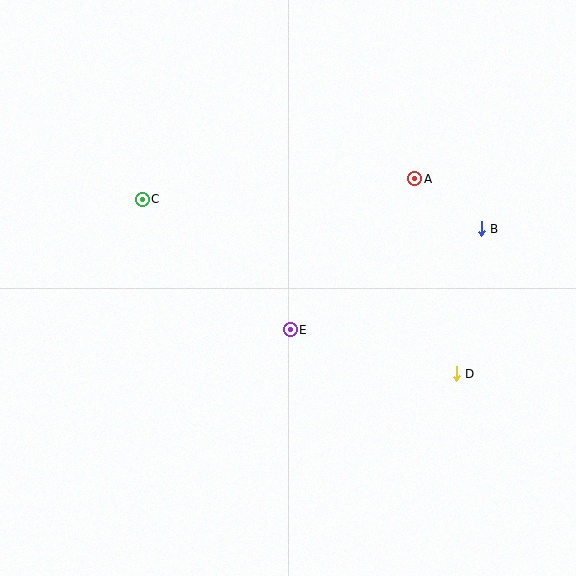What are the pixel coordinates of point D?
Point D is at (456, 374).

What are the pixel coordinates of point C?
Point C is at (142, 199).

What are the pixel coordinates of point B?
Point B is at (481, 229).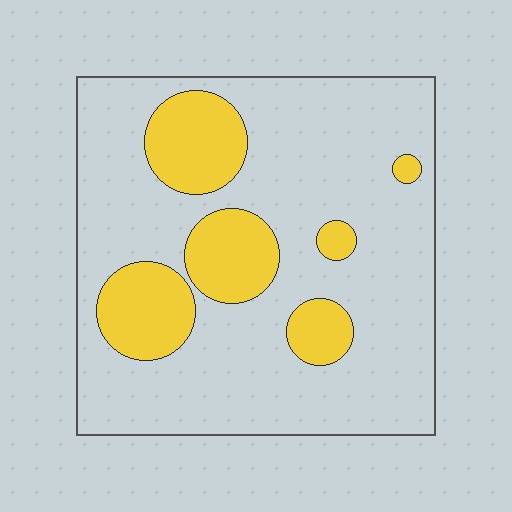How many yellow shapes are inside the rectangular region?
6.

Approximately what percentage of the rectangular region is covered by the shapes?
Approximately 25%.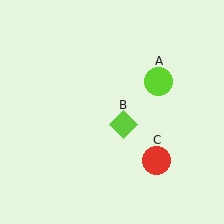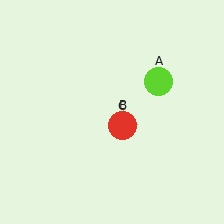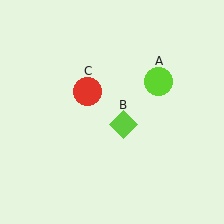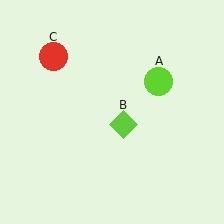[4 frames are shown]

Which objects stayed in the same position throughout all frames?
Lime circle (object A) and lime diamond (object B) remained stationary.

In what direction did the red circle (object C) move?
The red circle (object C) moved up and to the left.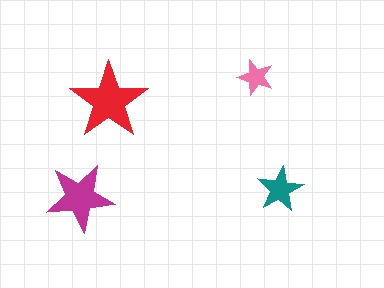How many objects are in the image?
There are 4 objects in the image.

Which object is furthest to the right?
The teal star is rightmost.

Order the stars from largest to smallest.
the red one, the magenta one, the teal one, the pink one.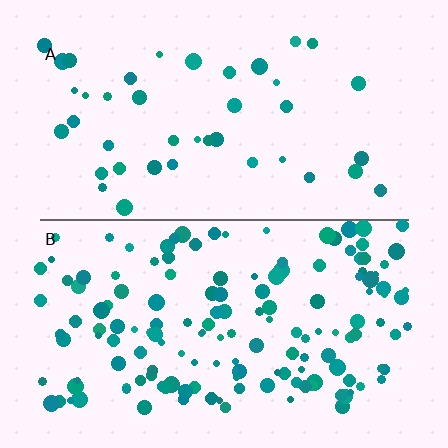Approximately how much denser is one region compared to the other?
Approximately 3.7× — region B over region A.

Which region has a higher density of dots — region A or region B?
B (the bottom).